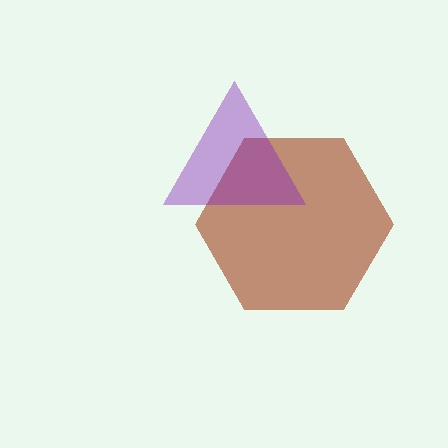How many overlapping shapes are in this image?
There are 2 overlapping shapes in the image.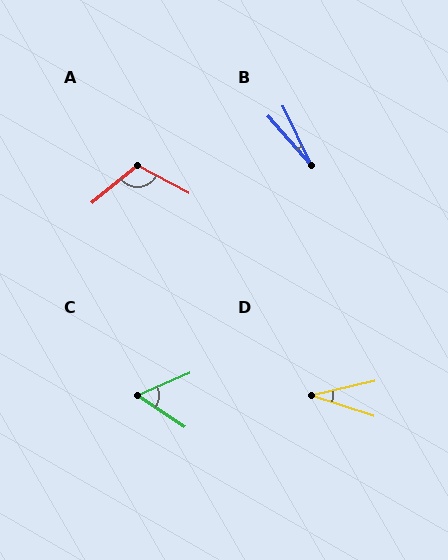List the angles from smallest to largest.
B (16°), D (31°), C (57°), A (113°).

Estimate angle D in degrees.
Approximately 31 degrees.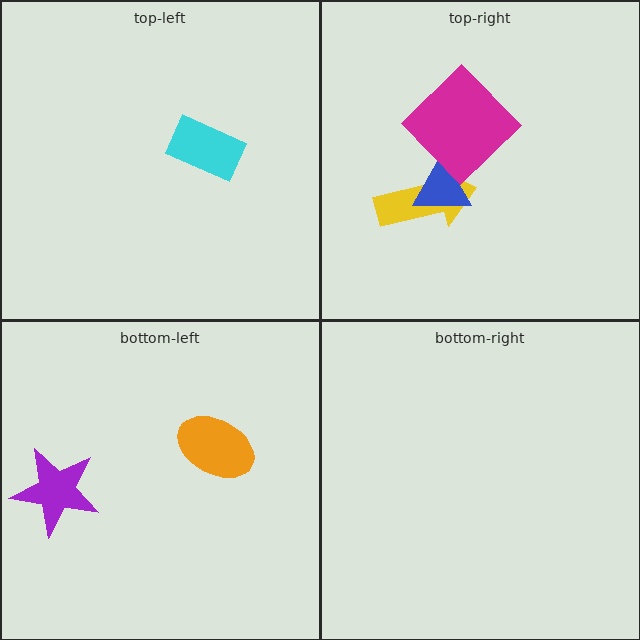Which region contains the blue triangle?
The top-right region.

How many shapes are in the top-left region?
1.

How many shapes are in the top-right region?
3.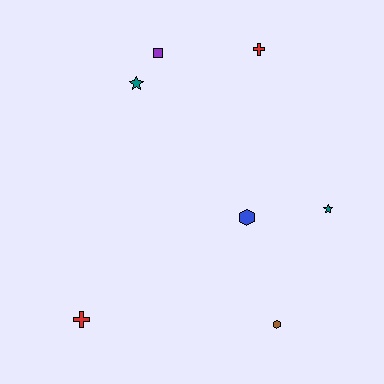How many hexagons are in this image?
There are 2 hexagons.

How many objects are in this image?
There are 7 objects.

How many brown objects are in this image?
There is 1 brown object.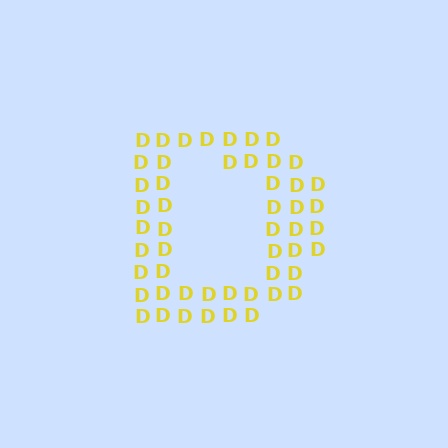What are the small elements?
The small elements are letter D's.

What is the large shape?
The large shape is the letter D.